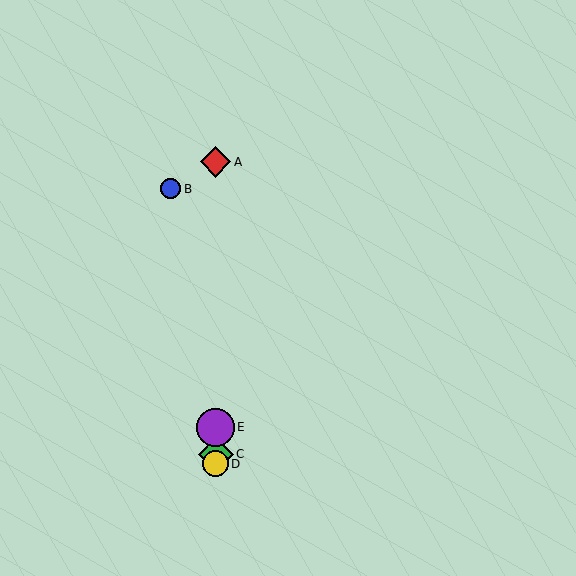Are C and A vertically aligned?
Yes, both are at x≈216.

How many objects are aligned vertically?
4 objects (A, C, D, E) are aligned vertically.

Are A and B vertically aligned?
No, A is at x≈216 and B is at x≈171.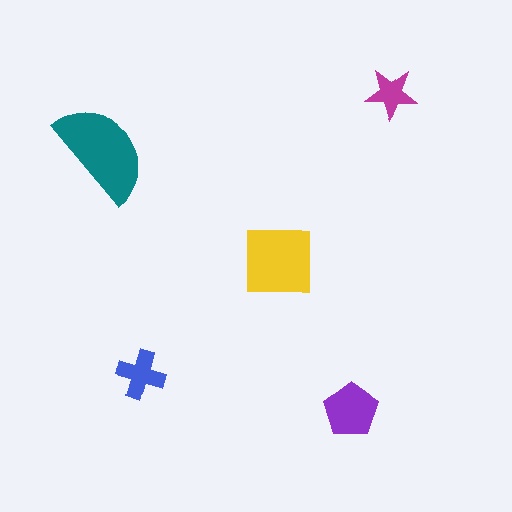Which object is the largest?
The teal semicircle.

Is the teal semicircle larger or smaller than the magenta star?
Larger.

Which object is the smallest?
The magenta star.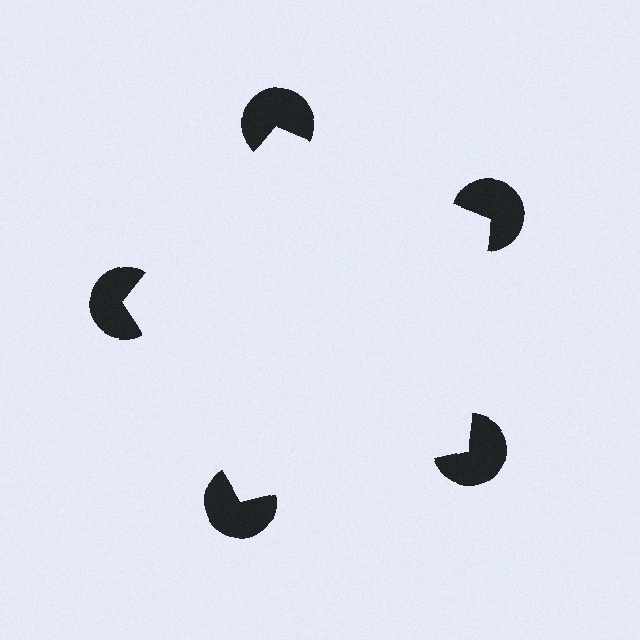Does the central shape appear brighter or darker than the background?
It typically appears slightly brighter than the background, even though no actual brightness change is drawn.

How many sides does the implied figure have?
5 sides.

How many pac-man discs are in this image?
There are 5 — one at each vertex of the illusory pentagon.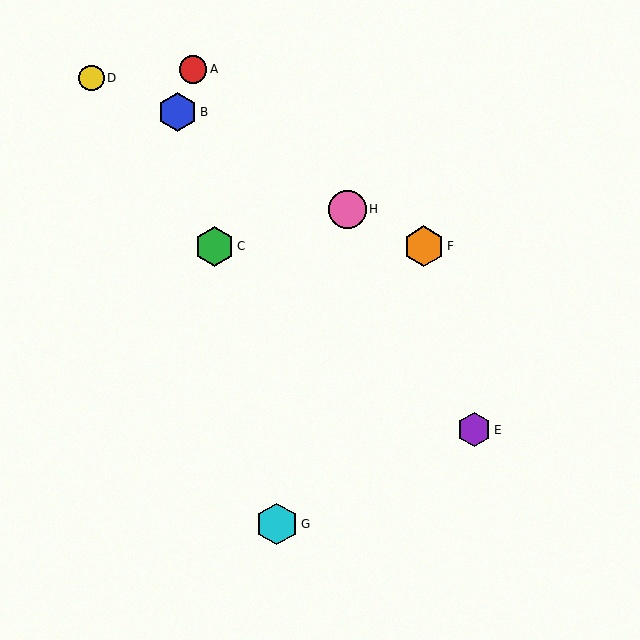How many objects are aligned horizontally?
2 objects (C, F) are aligned horizontally.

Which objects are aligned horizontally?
Objects C, F are aligned horizontally.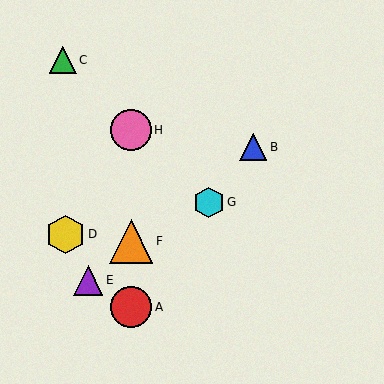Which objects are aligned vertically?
Objects A, F, H are aligned vertically.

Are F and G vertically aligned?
No, F is at x≈131 and G is at x≈209.